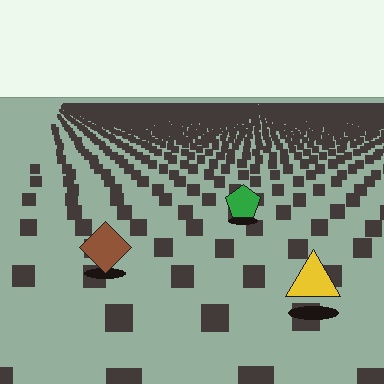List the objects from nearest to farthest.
From nearest to farthest: the yellow triangle, the brown diamond, the green pentagon.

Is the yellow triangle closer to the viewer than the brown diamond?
Yes. The yellow triangle is closer — you can tell from the texture gradient: the ground texture is coarser near it.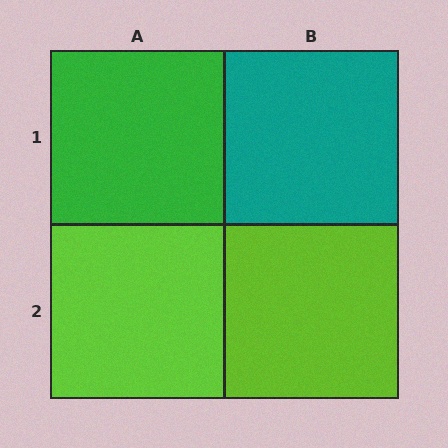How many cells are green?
1 cell is green.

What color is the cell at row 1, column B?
Teal.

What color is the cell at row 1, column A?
Green.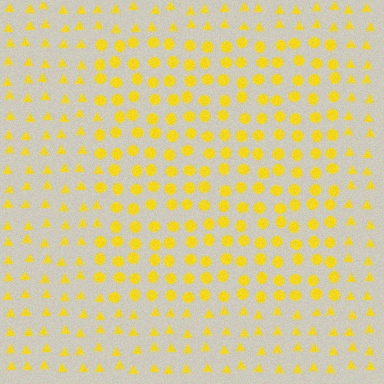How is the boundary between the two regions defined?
The boundary is defined by a change in element shape: circles inside vs. triangles outside. All elements share the same color and spacing.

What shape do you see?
I see a rectangle.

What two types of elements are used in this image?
The image uses circles inside the rectangle region and triangles outside it.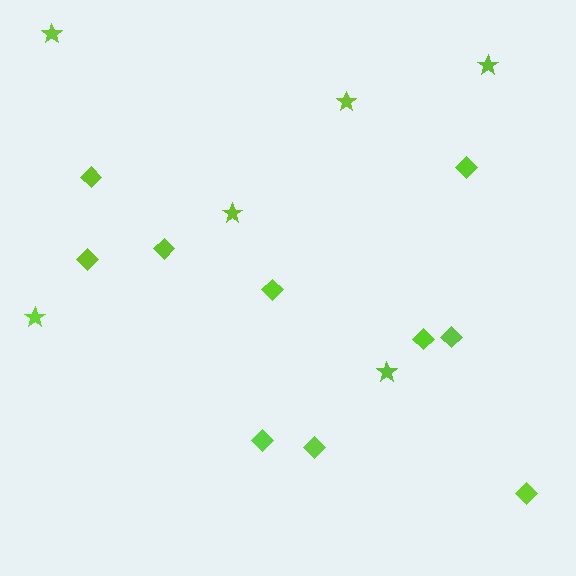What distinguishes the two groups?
There are 2 groups: one group of stars (6) and one group of diamonds (10).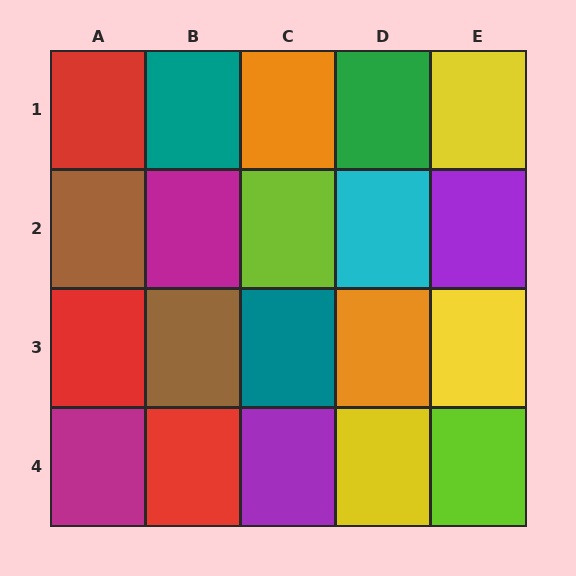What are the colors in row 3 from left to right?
Red, brown, teal, orange, yellow.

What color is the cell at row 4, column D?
Yellow.